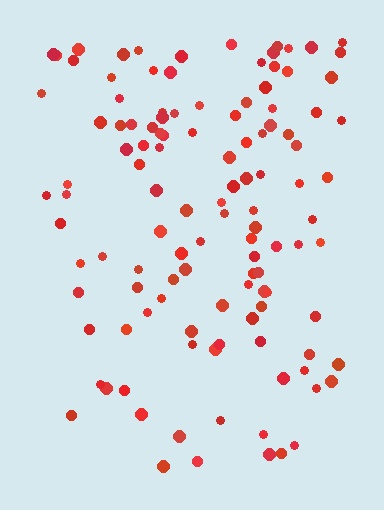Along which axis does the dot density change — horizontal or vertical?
Vertical.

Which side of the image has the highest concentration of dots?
The top.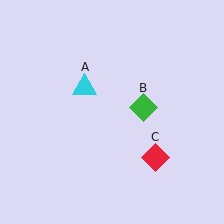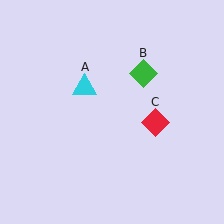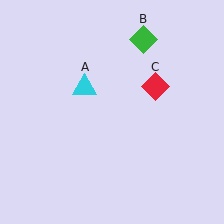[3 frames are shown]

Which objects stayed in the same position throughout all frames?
Cyan triangle (object A) remained stationary.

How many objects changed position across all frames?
2 objects changed position: green diamond (object B), red diamond (object C).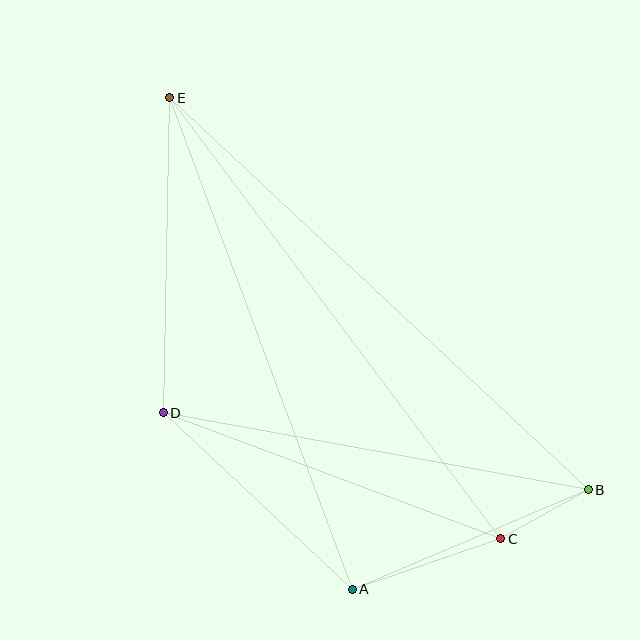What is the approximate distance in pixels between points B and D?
The distance between B and D is approximately 432 pixels.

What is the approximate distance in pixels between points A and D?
The distance between A and D is approximately 259 pixels.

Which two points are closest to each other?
Points B and C are closest to each other.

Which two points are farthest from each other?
Points B and E are farthest from each other.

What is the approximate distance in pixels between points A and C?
The distance between A and C is approximately 157 pixels.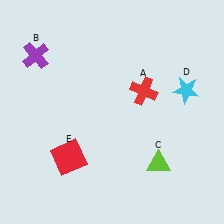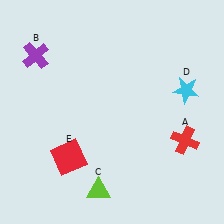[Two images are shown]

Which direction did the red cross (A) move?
The red cross (A) moved down.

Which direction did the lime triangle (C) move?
The lime triangle (C) moved left.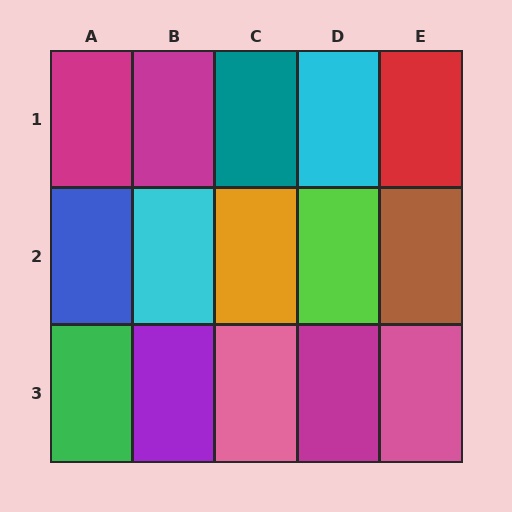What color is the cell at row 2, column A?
Blue.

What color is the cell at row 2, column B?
Cyan.